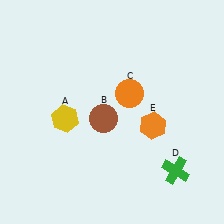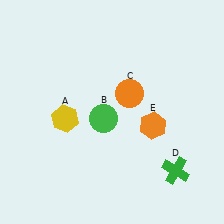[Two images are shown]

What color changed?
The circle (B) changed from brown in Image 1 to green in Image 2.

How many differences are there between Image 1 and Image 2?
There is 1 difference between the two images.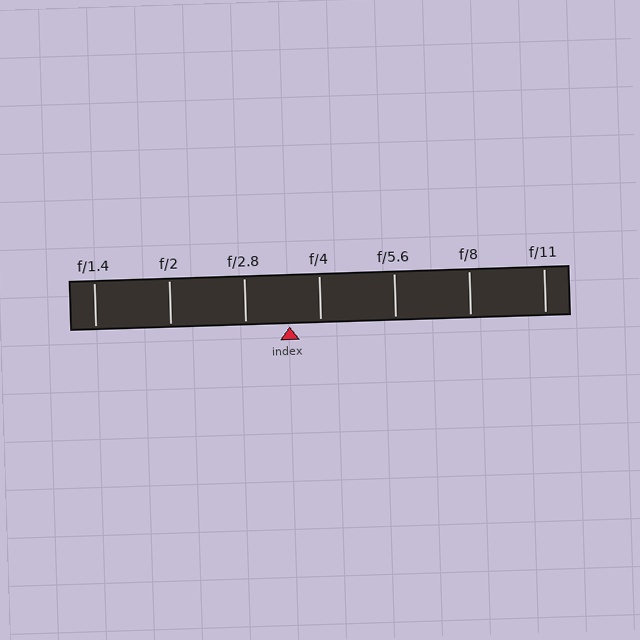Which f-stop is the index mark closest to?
The index mark is closest to f/4.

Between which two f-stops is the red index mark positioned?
The index mark is between f/2.8 and f/4.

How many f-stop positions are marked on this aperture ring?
There are 7 f-stop positions marked.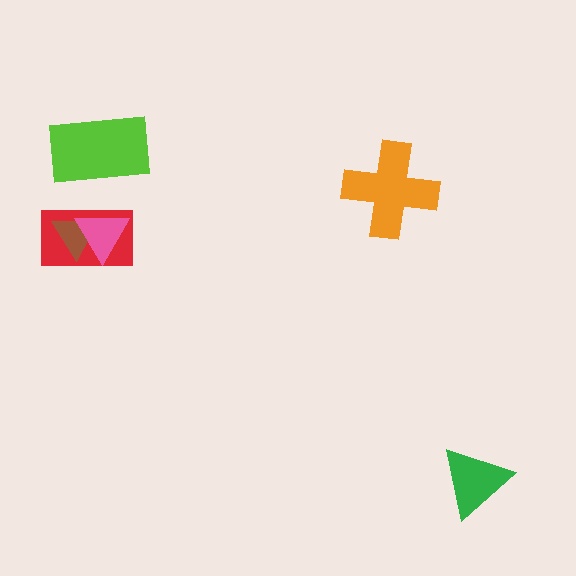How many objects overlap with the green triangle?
0 objects overlap with the green triangle.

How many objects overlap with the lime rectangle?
0 objects overlap with the lime rectangle.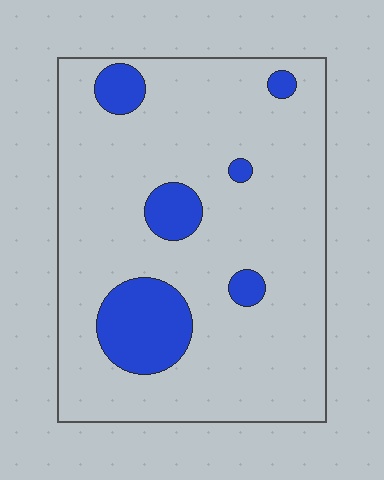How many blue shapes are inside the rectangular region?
6.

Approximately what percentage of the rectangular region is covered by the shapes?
Approximately 15%.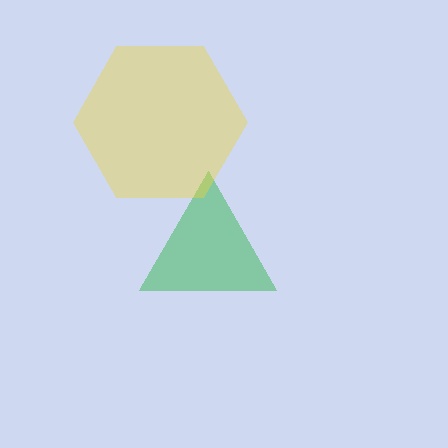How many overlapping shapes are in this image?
There are 2 overlapping shapes in the image.